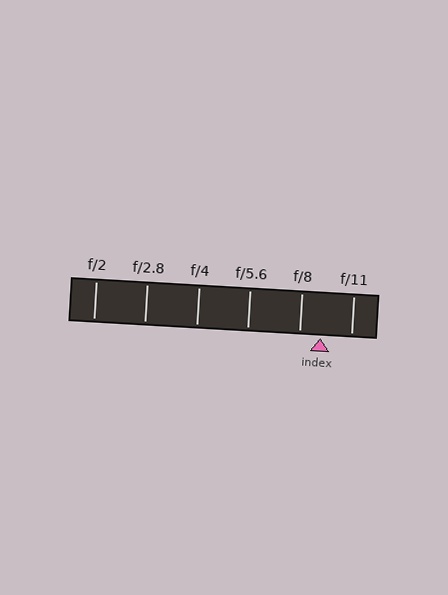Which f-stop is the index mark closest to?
The index mark is closest to f/8.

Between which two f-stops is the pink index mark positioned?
The index mark is between f/8 and f/11.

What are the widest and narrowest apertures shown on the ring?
The widest aperture shown is f/2 and the narrowest is f/11.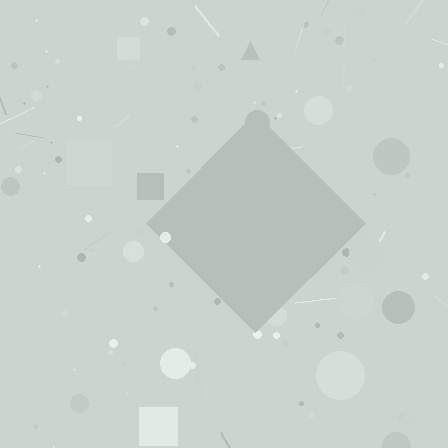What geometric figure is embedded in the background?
A diamond is embedded in the background.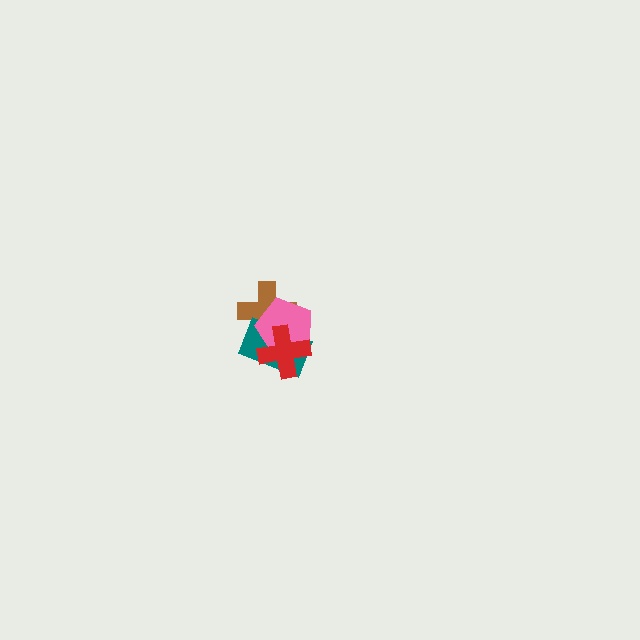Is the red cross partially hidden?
No, no other shape covers it.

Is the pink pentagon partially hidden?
Yes, it is partially covered by another shape.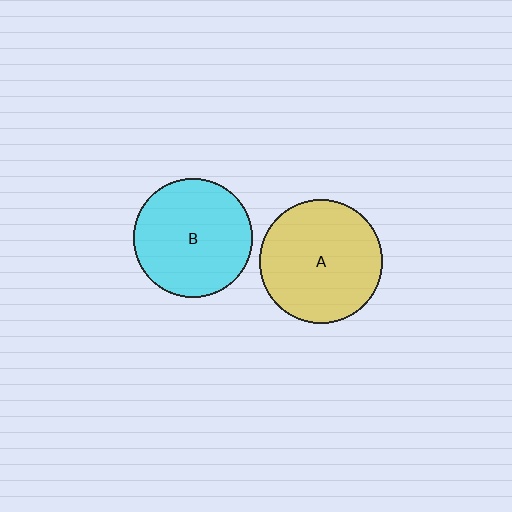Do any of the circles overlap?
No, none of the circles overlap.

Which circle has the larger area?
Circle A (yellow).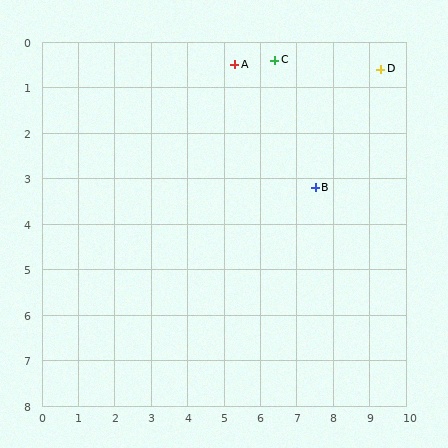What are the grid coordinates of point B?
Point B is at approximately (7.5, 3.2).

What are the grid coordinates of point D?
Point D is at approximately (9.3, 0.6).